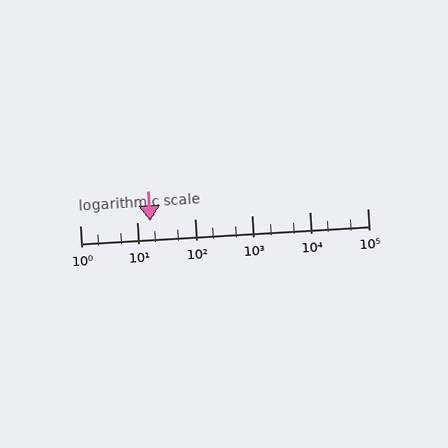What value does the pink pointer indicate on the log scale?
The pointer indicates approximately 17.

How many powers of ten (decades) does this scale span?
The scale spans 5 decades, from 1 to 100000.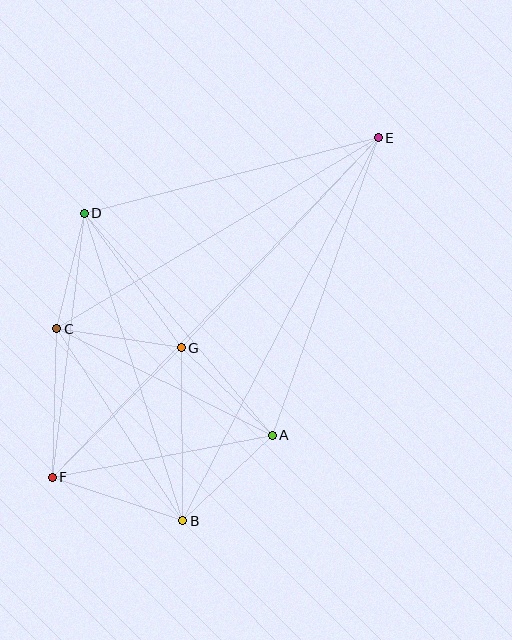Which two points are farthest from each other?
Points E and F are farthest from each other.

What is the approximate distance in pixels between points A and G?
The distance between A and G is approximately 126 pixels.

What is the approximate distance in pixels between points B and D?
The distance between B and D is approximately 323 pixels.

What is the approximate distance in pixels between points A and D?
The distance between A and D is approximately 291 pixels.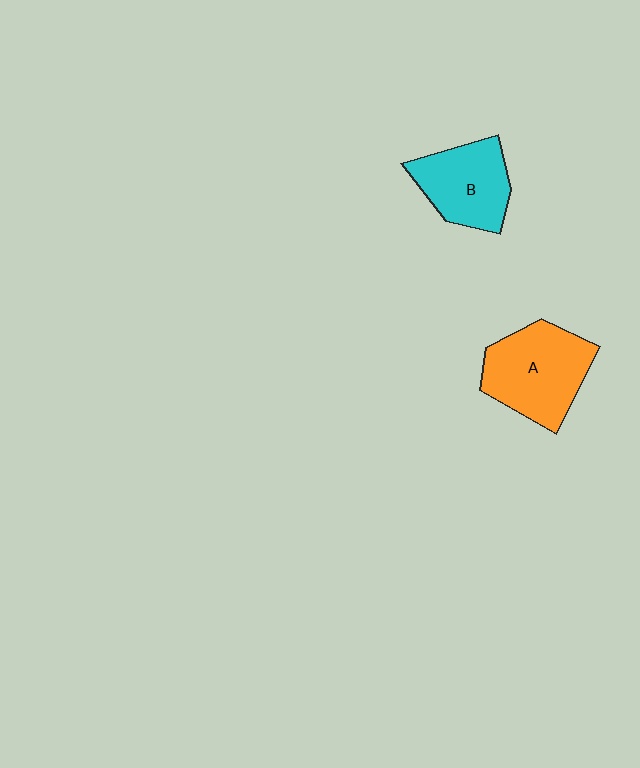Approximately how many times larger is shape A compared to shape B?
Approximately 1.2 times.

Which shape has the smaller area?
Shape B (cyan).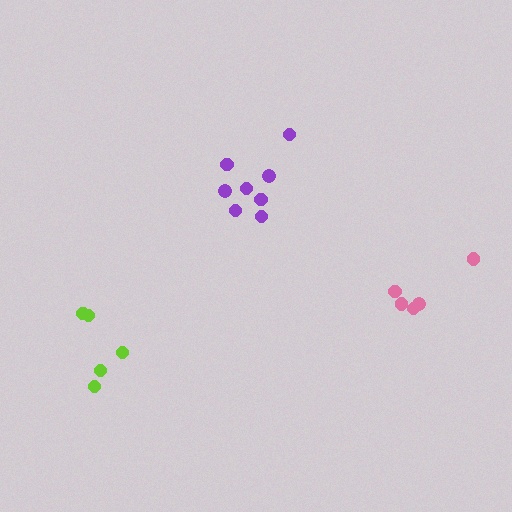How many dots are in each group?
Group 1: 5 dots, Group 2: 5 dots, Group 3: 8 dots (18 total).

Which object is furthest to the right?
The pink cluster is rightmost.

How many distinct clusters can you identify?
There are 3 distinct clusters.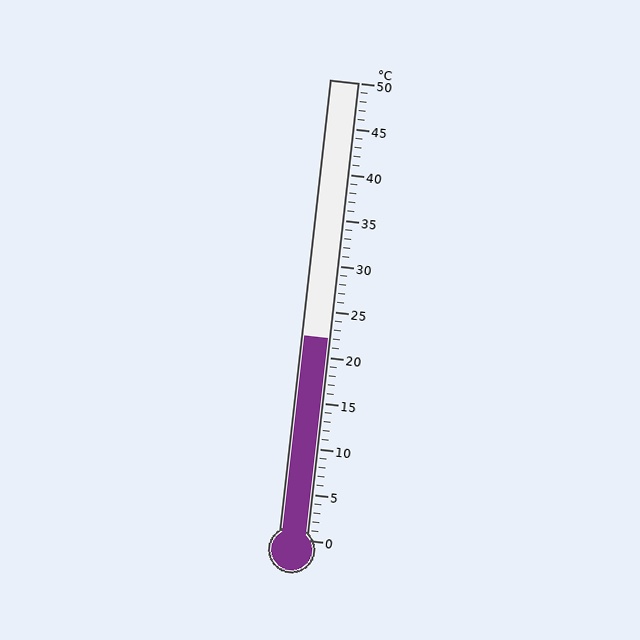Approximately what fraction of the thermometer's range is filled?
The thermometer is filled to approximately 45% of its range.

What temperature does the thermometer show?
The thermometer shows approximately 22°C.